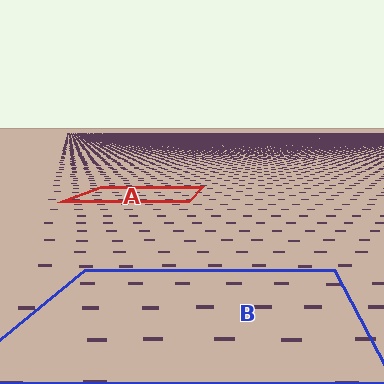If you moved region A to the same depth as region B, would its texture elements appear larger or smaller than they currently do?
They would appear larger. At a closer depth, the same texture elements are projected at a bigger on-screen size.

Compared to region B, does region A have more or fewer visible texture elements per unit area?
Region A has more texture elements per unit area — they are packed more densely because it is farther away.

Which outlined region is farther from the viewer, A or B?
Region A is farther from the viewer — the texture elements inside it appear smaller and more densely packed.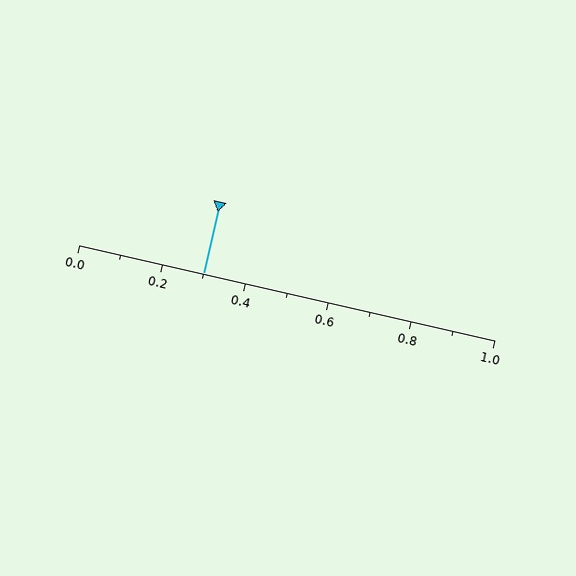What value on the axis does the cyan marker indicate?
The marker indicates approximately 0.3.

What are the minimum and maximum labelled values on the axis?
The axis runs from 0.0 to 1.0.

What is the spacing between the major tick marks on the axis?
The major ticks are spaced 0.2 apart.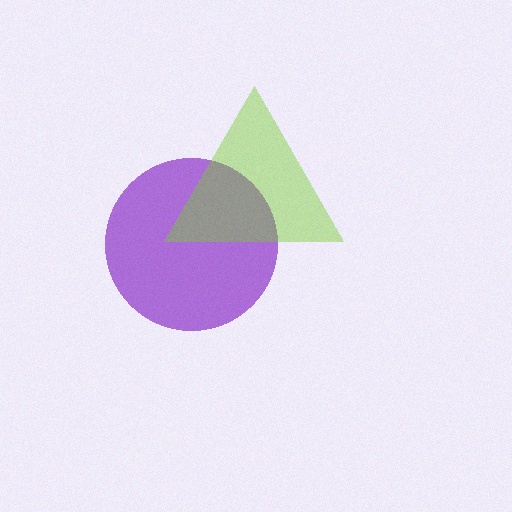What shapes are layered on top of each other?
The layered shapes are: a purple circle, a lime triangle.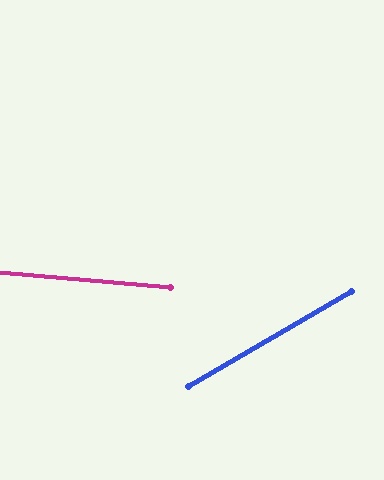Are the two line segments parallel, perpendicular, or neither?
Neither parallel nor perpendicular — they differ by about 35°.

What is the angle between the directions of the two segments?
Approximately 35 degrees.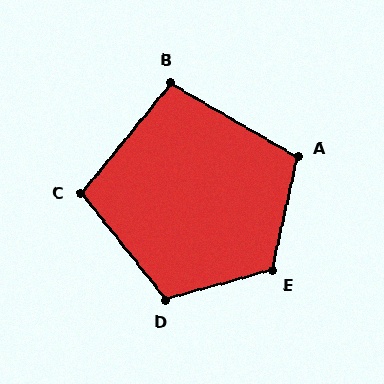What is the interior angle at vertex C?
Approximately 103 degrees (obtuse).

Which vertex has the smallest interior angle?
B, at approximately 99 degrees.